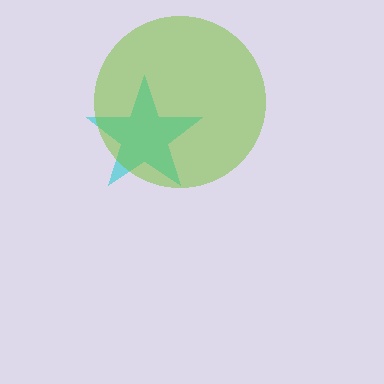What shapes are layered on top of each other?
The layered shapes are: a cyan star, a lime circle.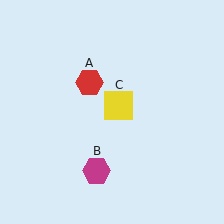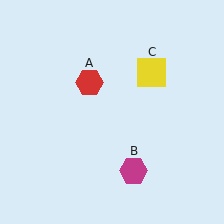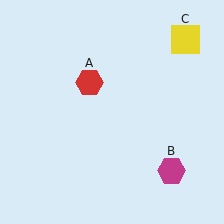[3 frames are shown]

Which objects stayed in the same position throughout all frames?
Red hexagon (object A) remained stationary.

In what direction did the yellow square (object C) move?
The yellow square (object C) moved up and to the right.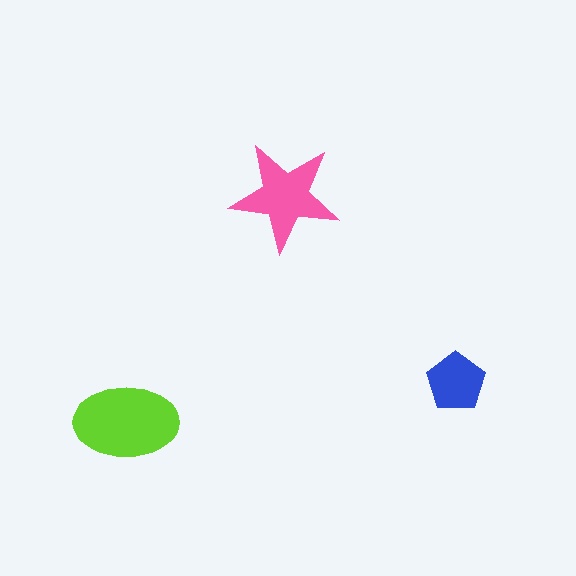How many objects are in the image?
There are 3 objects in the image.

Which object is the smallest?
The blue pentagon.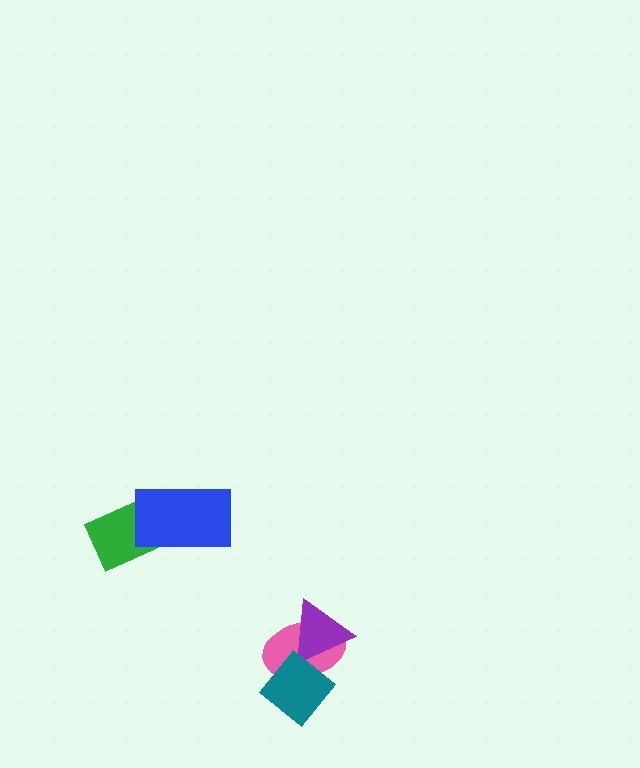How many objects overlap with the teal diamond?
2 objects overlap with the teal diamond.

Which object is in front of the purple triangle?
The teal diamond is in front of the purple triangle.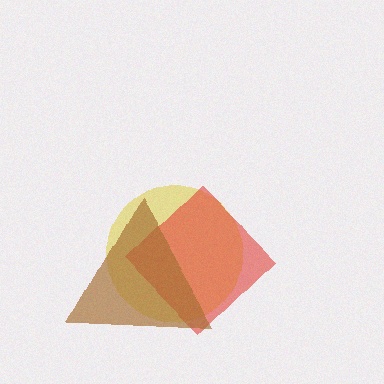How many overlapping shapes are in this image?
There are 3 overlapping shapes in the image.